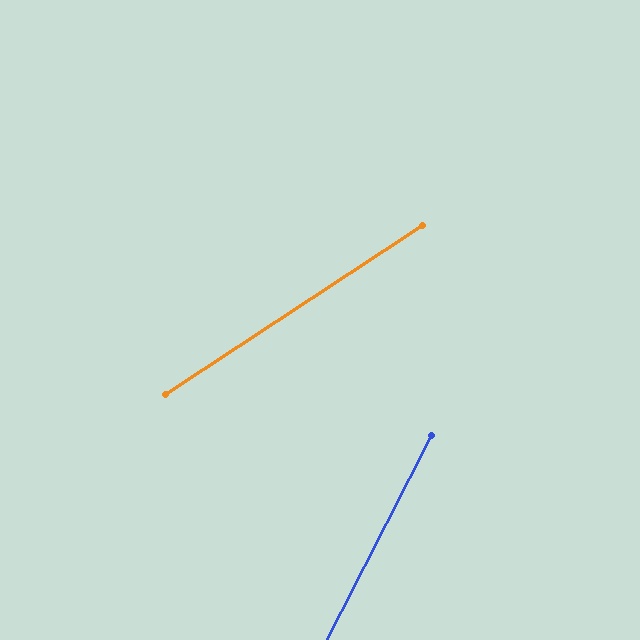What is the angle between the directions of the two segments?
Approximately 30 degrees.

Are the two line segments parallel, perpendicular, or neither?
Neither parallel nor perpendicular — they differ by about 30°.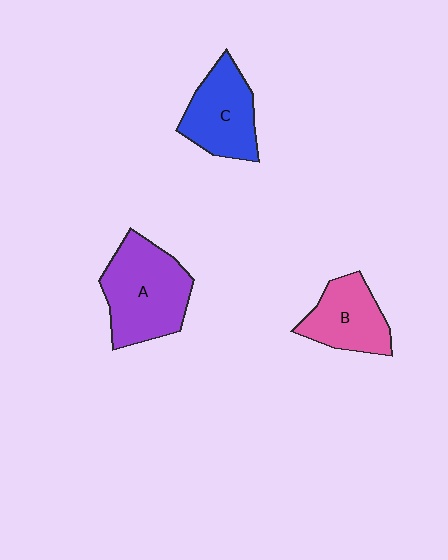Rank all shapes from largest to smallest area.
From largest to smallest: A (purple), C (blue), B (pink).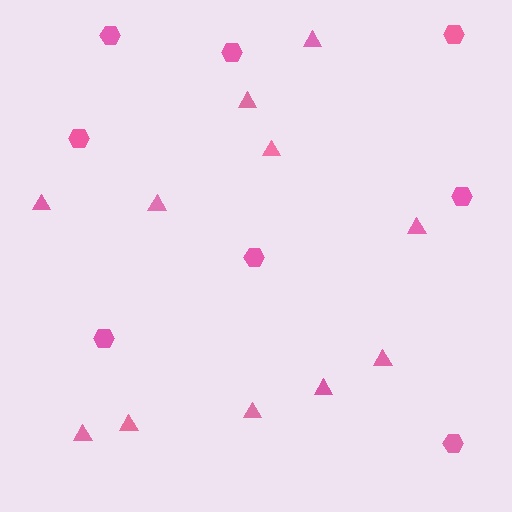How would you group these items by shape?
There are 2 groups: one group of hexagons (8) and one group of triangles (11).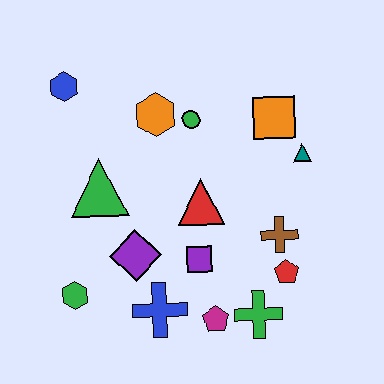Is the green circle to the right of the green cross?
No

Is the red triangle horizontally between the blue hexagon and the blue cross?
No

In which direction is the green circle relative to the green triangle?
The green circle is to the right of the green triangle.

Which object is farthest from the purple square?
The blue hexagon is farthest from the purple square.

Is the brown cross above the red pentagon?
Yes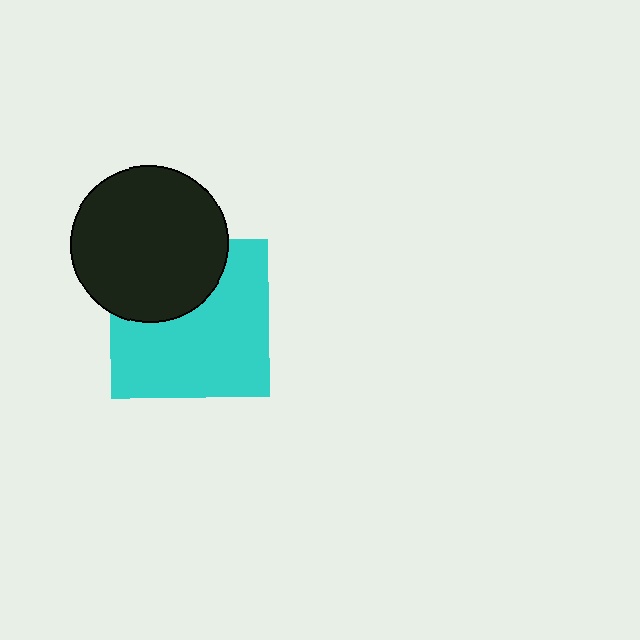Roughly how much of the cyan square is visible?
Most of it is visible (roughly 66%).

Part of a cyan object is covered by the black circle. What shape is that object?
It is a square.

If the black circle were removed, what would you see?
You would see the complete cyan square.